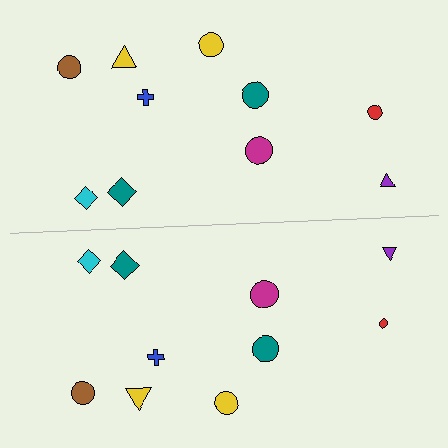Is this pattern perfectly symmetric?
No, the pattern is not perfectly symmetric. The red circle on the bottom side has a different size than its mirror counterpart.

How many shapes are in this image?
There are 20 shapes in this image.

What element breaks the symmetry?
The red circle on the bottom side has a different size than its mirror counterpart.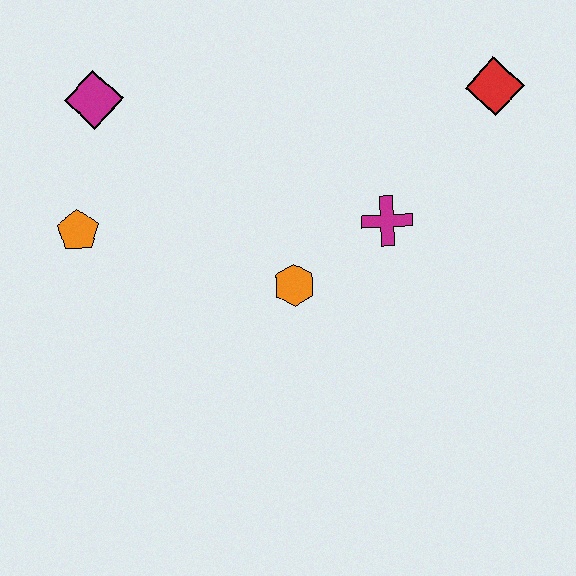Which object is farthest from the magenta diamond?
The red diamond is farthest from the magenta diamond.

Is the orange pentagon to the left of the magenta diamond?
Yes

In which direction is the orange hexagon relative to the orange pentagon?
The orange hexagon is to the right of the orange pentagon.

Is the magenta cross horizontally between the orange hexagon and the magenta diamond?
No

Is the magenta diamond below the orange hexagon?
No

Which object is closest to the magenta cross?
The orange hexagon is closest to the magenta cross.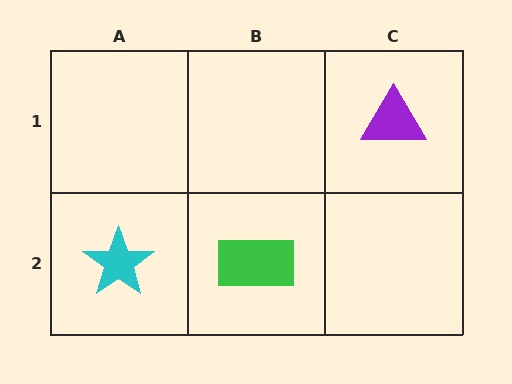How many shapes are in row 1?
1 shape.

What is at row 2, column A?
A cyan star.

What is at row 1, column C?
A purple triangle.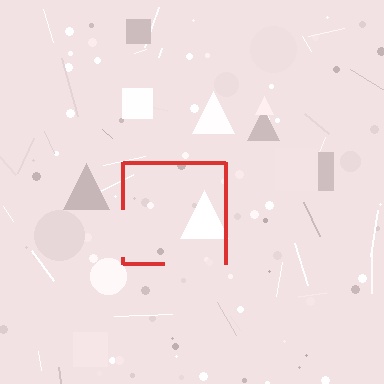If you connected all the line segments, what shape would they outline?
They would outline a square.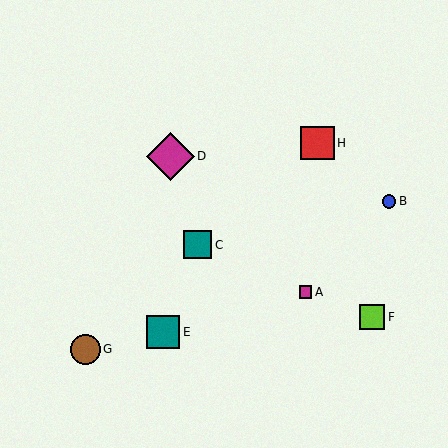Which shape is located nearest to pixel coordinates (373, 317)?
The lime square (labeled F) at (372, 317) is nearest to that location.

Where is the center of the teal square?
The center of the teal square is at (163, 332).